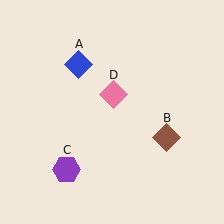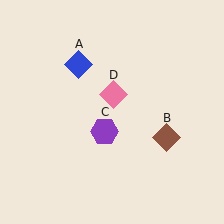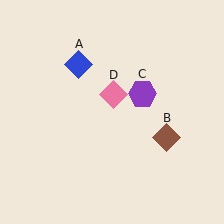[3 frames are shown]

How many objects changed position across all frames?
1 object changed position: purple hexagon (object C).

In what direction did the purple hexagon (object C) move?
The purple hexagon (object C) moved up and to the right.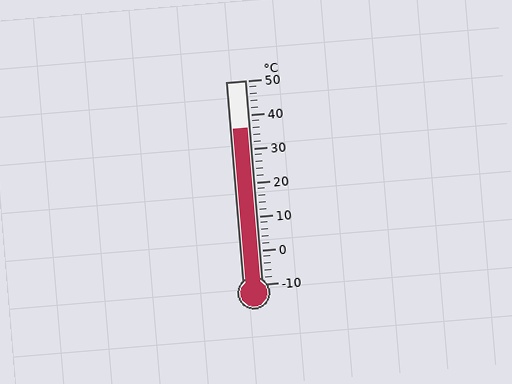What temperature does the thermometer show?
The thermometer shows approximately 36°C.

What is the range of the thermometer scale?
The thermometer scale ranges from -10°C to 50°C.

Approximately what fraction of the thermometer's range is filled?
The thermometer is filled to approximately 75% of its range.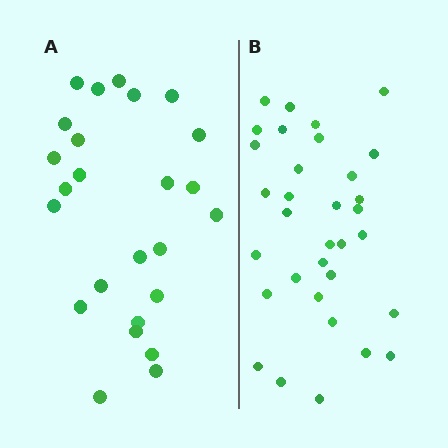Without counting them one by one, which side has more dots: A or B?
Region B (the right region) has more dots.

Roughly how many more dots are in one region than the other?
Region B has roughly 8 or so more dots than region A.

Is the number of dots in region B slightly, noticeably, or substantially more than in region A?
Region B has noticeably more, but not dramatically so. The ratio is roughly 1.3 to 1.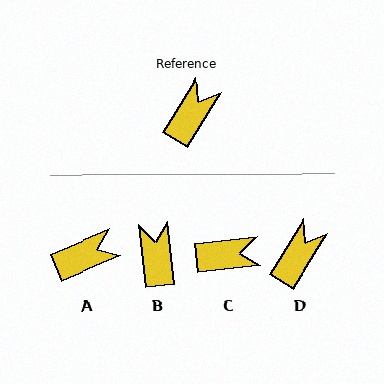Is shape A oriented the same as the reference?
No, it is off by about 35 degrees.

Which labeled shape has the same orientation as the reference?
D.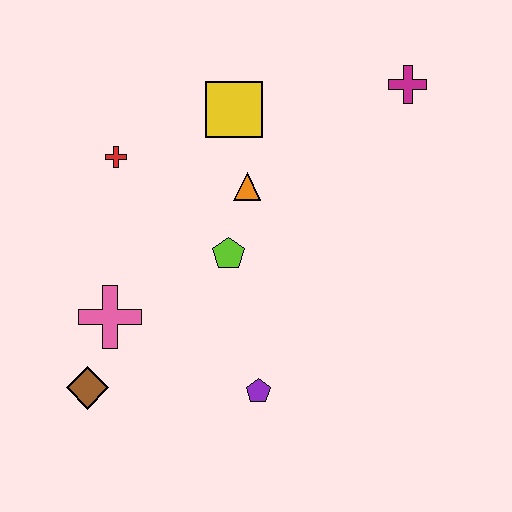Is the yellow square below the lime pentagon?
No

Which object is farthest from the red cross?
The magenta cross is farthest from the red cross.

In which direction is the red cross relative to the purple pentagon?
The red cross is above the purple pentagon.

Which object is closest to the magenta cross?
The yellow square is closest to the magenta cross.